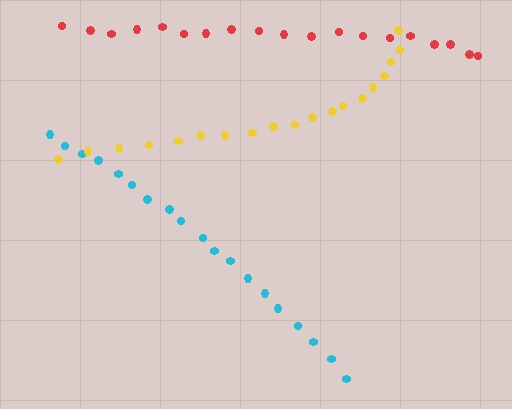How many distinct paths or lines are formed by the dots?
There are 3 distinct paths.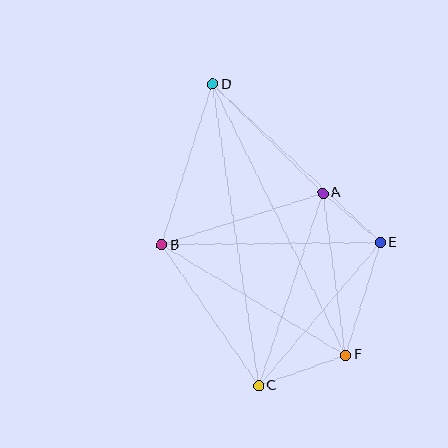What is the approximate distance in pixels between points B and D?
The distance between B and D is approximately 169 pixels.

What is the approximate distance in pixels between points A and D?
The distance between A and D is approximately 155 pixels.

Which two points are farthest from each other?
Points C and D are farthest from each other.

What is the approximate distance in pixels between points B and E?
The distance between B and E is approximately 219 pixels.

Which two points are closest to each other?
Points A and E are closest to each other.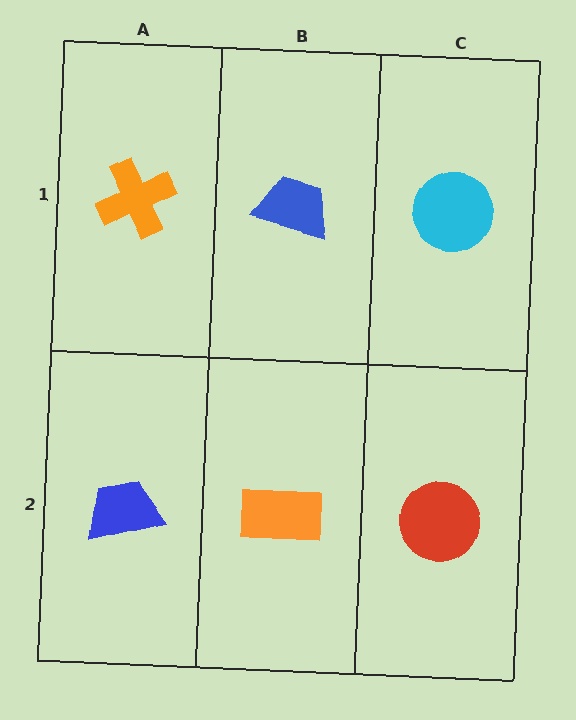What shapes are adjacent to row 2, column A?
An orange cross (row 1, column A), an orange rectangle (row 2, column B).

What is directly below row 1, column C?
A red circle.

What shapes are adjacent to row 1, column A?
A blue trapezoid (row 2, column A), a blue trapezoid (row 1, column B).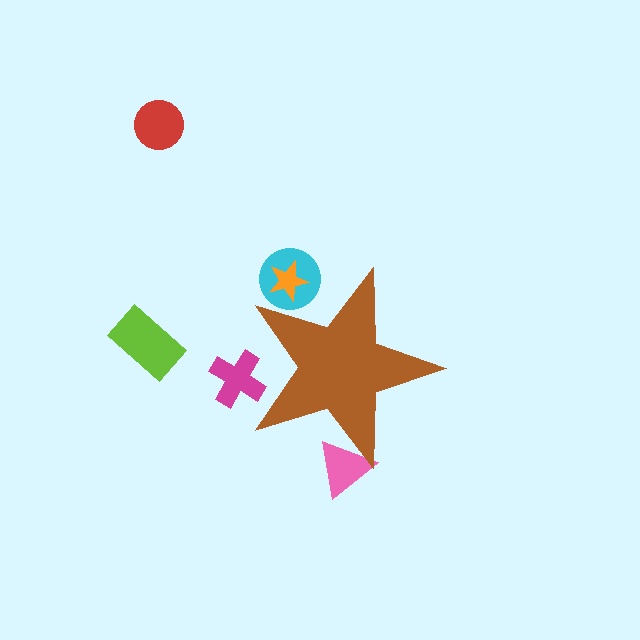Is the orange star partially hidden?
Yes, the orange star is partially hidden behind the brown star.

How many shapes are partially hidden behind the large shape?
4 shapes are partially hidden.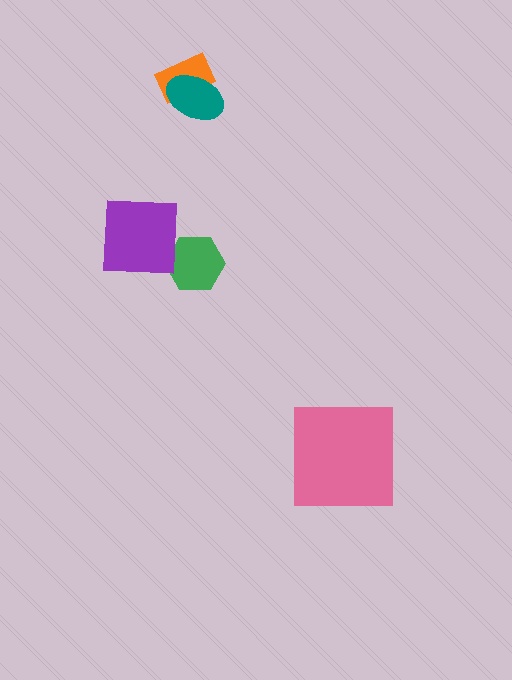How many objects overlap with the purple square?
0 objects overlap with the purple square.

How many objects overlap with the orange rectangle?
1 object overlaps with the orange rectangle.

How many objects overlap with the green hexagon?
0 objects overlap with the green hexagon.